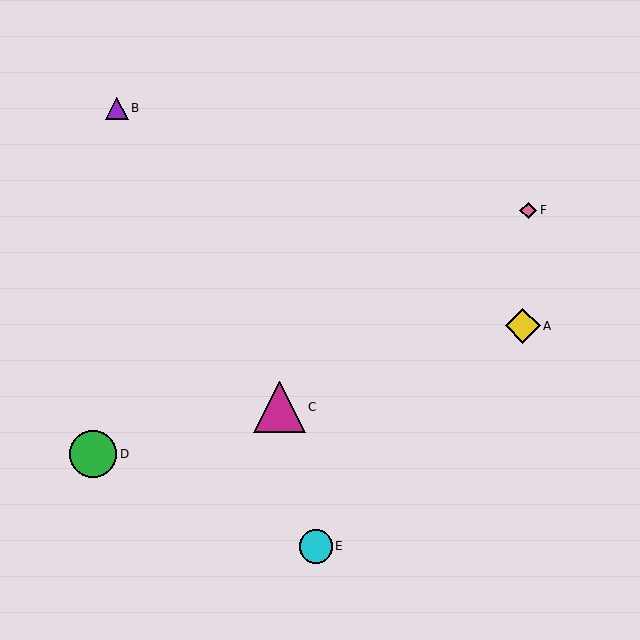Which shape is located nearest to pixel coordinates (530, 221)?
The pink diamond (labeled F) at (528, 210) is nearest to that location.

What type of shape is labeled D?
Shape D is a green circle.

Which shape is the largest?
The magenta triangle (labeled C) is the largest.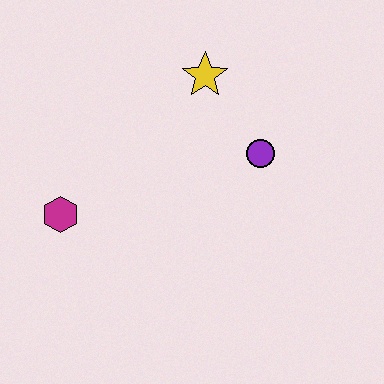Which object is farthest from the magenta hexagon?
The purple circle is farthest from the magenta hexagon.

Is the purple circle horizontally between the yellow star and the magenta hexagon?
No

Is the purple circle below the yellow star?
Yes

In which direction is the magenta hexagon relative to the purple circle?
The magenta hexagon is to the left of the purple circle.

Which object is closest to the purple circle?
The yellow star is closest to the purple circle.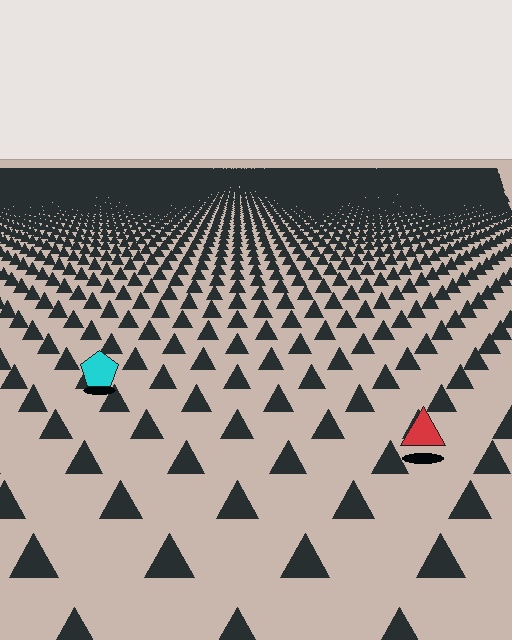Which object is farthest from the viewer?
The cyan pentagon is farthest from the viewer. It appears smaller and the ground texture around it is denser.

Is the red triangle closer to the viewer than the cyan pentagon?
Yes. The red triangle is closer — you can tell from the texture gradient: the ground texture is coarser near it.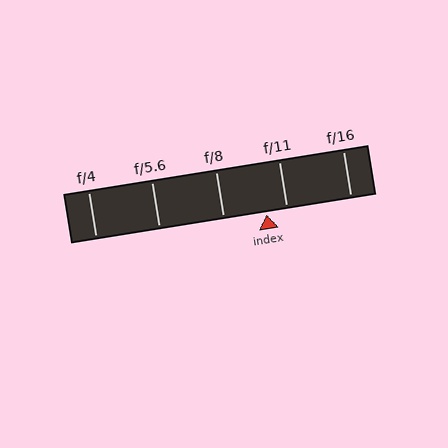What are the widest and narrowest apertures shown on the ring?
The widest aperture shown is f/4 and the narrowest is f/16.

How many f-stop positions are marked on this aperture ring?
There are 5 f-stop positions marked.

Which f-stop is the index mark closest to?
The index mark is closest to f/11.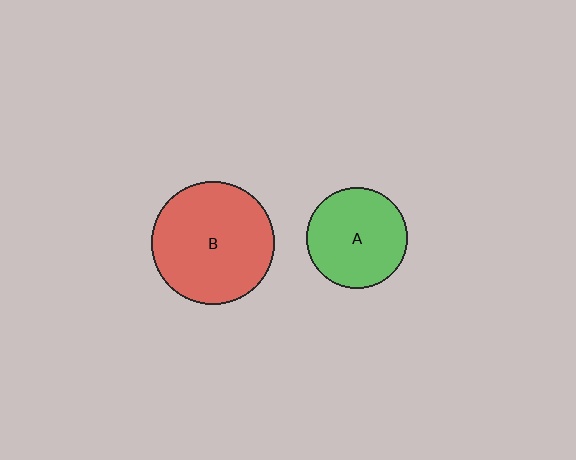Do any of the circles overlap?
No, none of the circles overlap.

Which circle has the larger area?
Circle B (red).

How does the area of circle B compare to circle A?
Approximately 1.5 times.